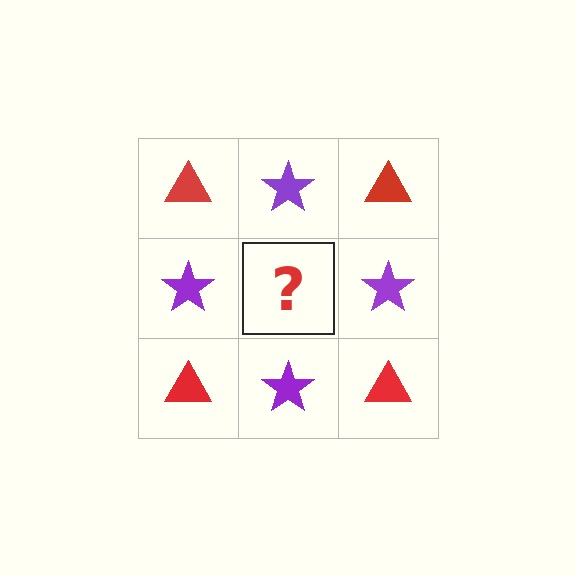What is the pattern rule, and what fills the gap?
The rule is that it alternates red triangle and purple star in a checkerboard pattern. The gap should be filled with a red triangle.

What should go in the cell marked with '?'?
The missing cell should contain a red triangle.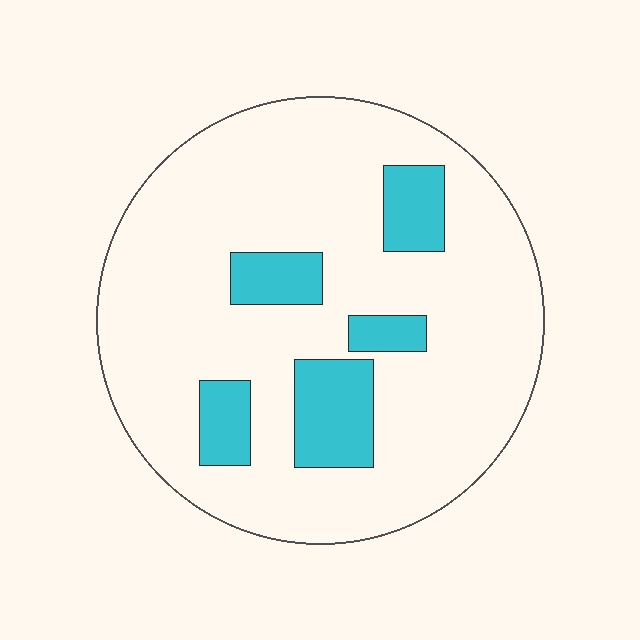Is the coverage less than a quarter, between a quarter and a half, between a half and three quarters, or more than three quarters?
Less than a quarter.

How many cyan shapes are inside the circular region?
5.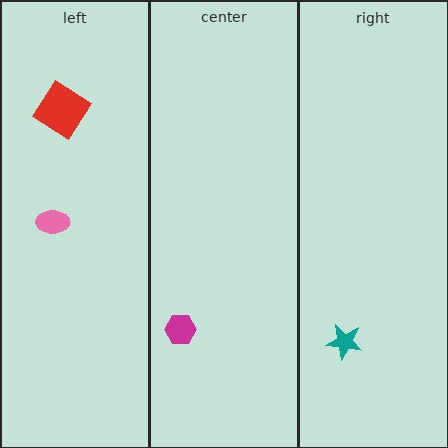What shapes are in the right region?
The teal star.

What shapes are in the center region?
The magenta hexagon.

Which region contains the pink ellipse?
The left region.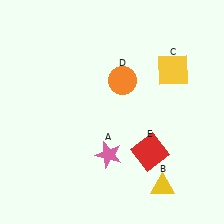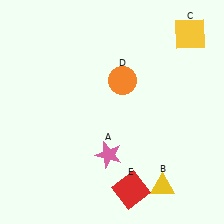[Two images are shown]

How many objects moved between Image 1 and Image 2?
2 objects moved between the two images.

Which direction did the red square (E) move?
The red square (E) moved down.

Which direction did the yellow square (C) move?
The yellow square (C) moved up.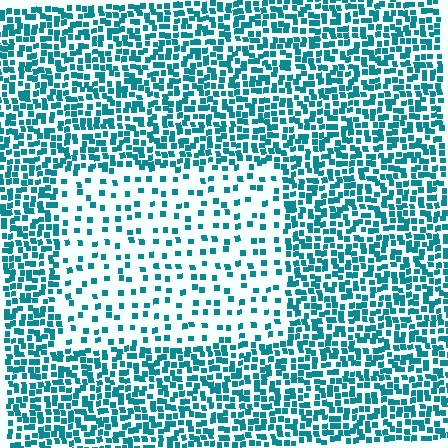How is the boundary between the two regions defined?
The boundary is defined by a change in element density (approximately 2.7x ratio). All elements are the same color, size, and shape.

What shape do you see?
I see a rectangle.